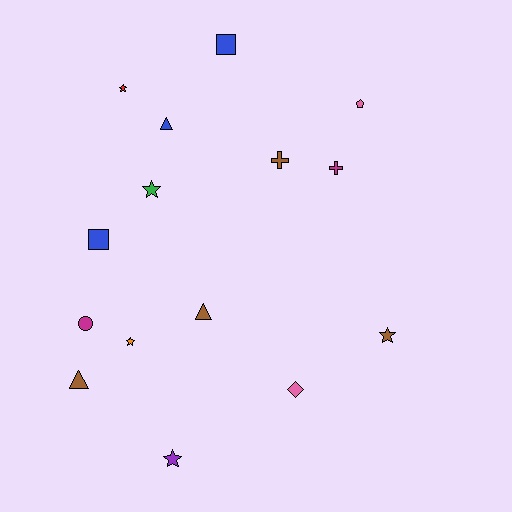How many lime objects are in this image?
There are no lime objects.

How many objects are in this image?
There are 15 objects.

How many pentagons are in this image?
There is 1 pentagon.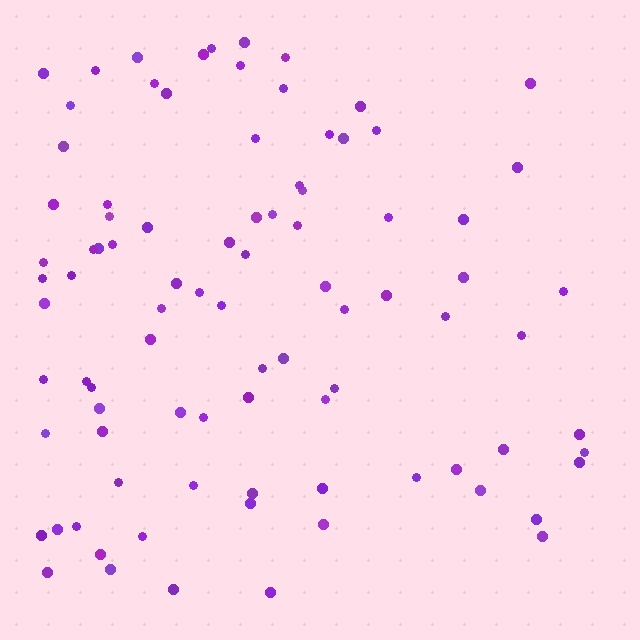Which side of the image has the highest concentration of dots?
The left.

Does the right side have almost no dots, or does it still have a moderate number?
Still a moderate number, just noticeably fewer than the left.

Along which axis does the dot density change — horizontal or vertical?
Horizontal.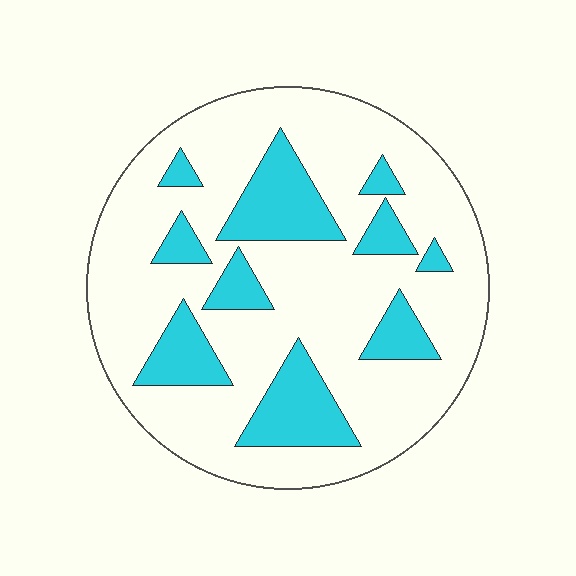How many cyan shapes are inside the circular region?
10.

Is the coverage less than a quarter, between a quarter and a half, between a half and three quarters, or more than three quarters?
Less than a quarter.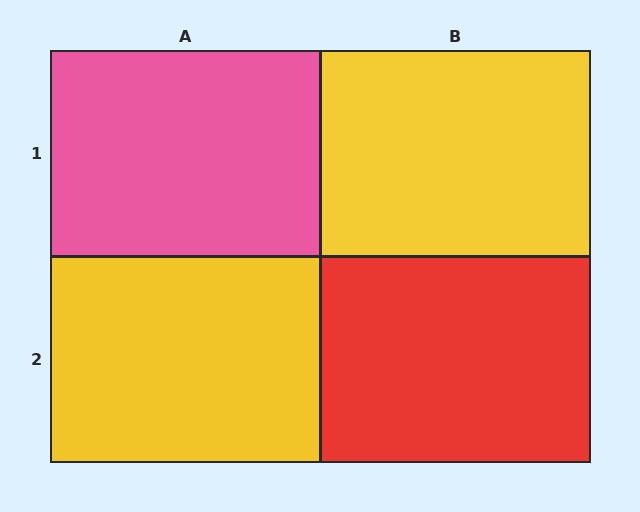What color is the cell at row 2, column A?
Yellow.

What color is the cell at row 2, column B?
Red.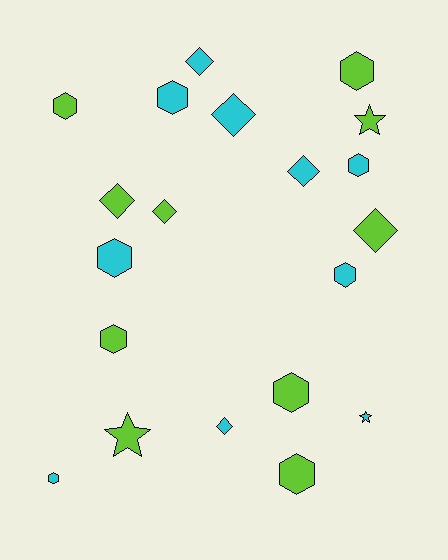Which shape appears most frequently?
Hexagon, with 10 objects.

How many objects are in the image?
There are 20 objects.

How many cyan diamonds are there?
There are 4 cyan diamonds.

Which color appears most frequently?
Lime, with 10 objects.